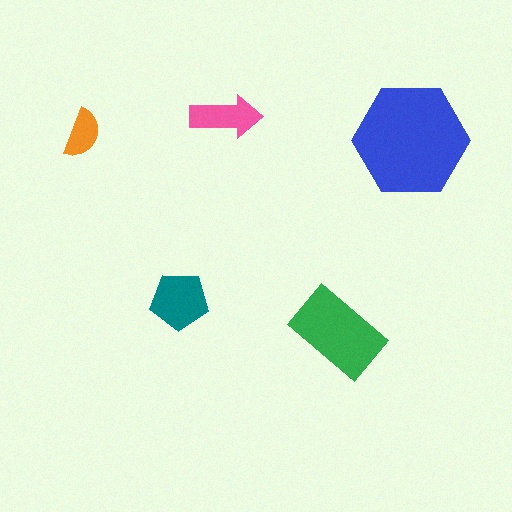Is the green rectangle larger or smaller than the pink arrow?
Larger.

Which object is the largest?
The blue hexagon.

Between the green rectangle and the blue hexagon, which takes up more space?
The blue hexagon.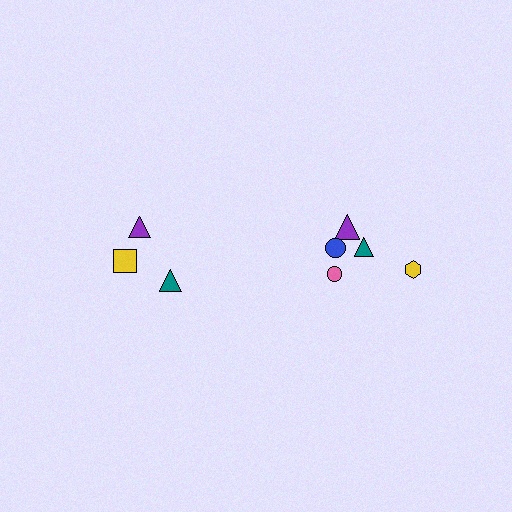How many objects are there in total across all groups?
There are 8 objects.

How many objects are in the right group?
There are 5 objects.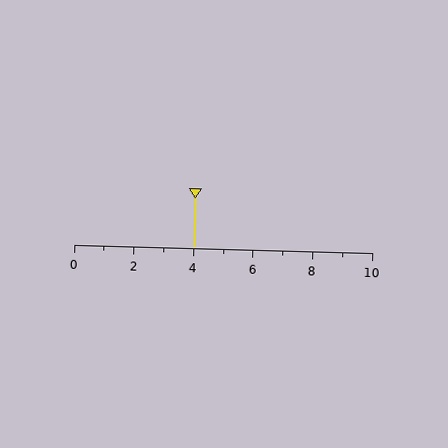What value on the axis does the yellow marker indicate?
The marker indicates approximately 4.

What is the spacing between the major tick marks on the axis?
The major ticks are spaced 2 apart.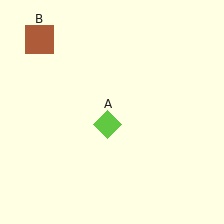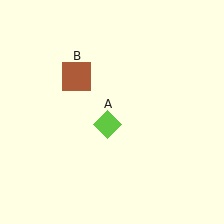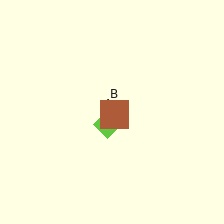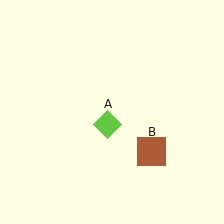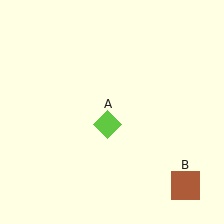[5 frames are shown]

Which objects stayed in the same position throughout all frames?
Lime diamond (object A) remained stationary.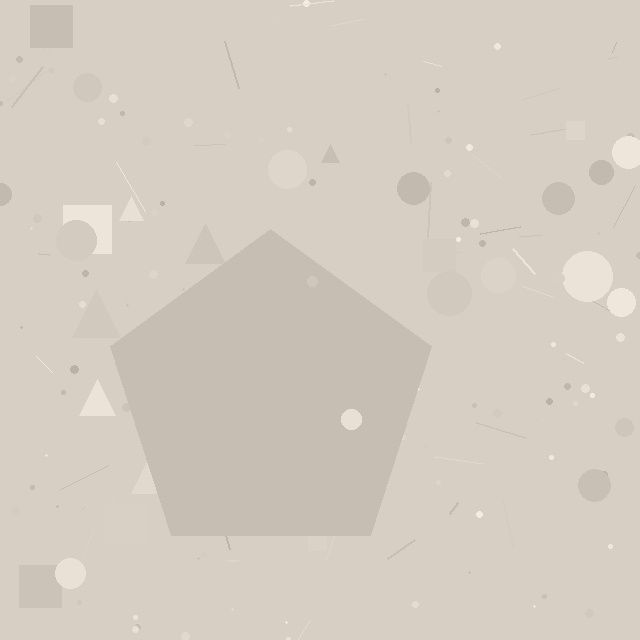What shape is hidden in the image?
A pentagon is hidden in the image.